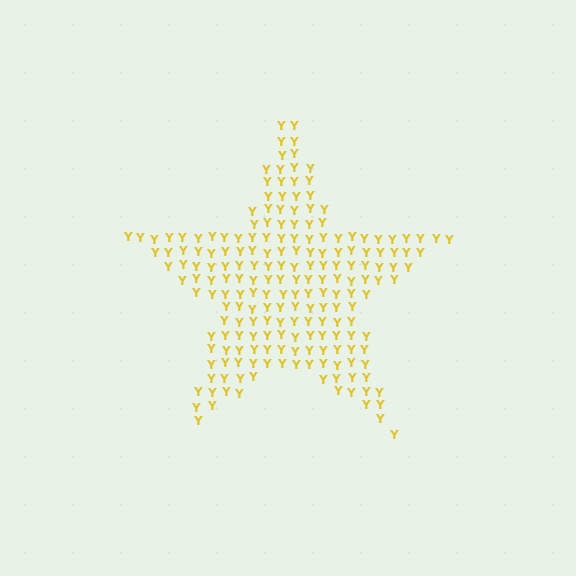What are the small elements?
The small elements are letter Y's.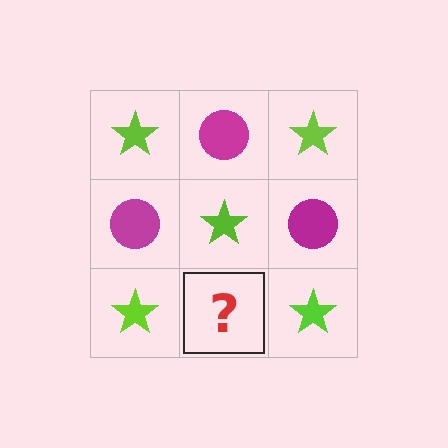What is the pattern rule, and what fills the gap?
The rule is that it alternates lime star and magenta circle in a checkerboard pattern. The gap should be filled with a magenta circle.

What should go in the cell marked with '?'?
The missing cell should contain a magenta circle.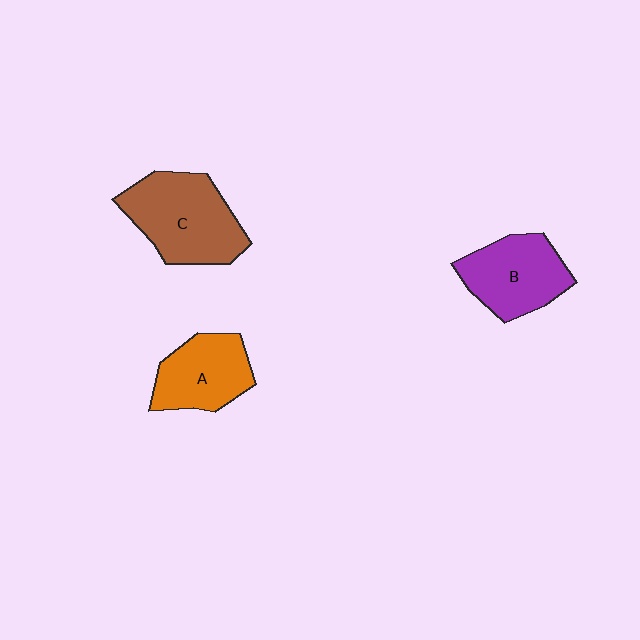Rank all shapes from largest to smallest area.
From largest to smallest: C (brown), B (purple), A (orange).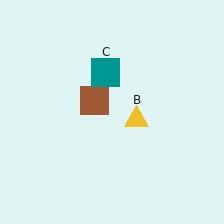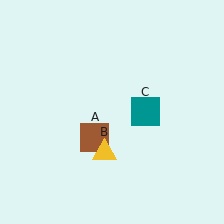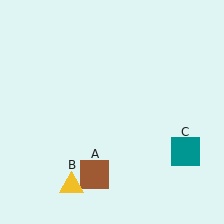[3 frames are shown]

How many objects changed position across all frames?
3 objects changed position: brown square (object A), yellow triangle (object B), teal square (object C).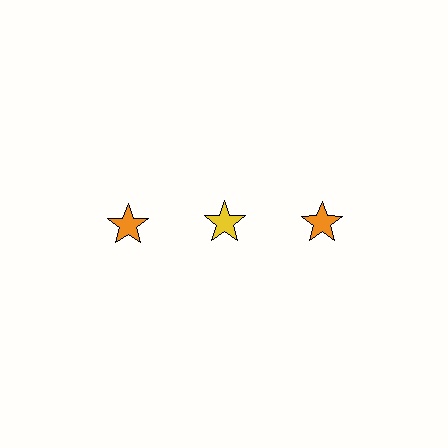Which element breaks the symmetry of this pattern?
The yellow star in the top row, second from left column breaks the symmetry. All other shapes are orange stars.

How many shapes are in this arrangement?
There are 3 shapes arranged in a grid pattern.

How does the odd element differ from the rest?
It has a different color: yellow instead of orange.